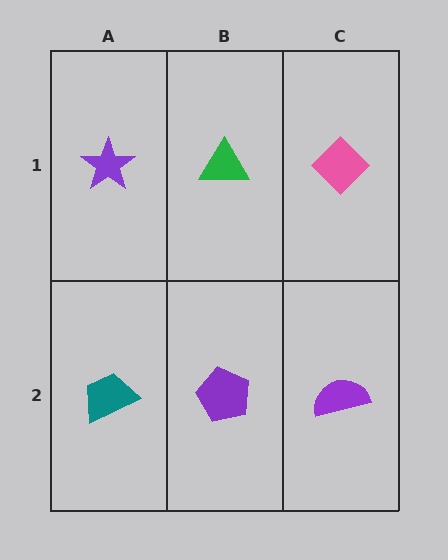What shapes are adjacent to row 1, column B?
A purple pentagon (row 2, column B), a purple star (row 1, column A), a pink diamond (row 1, column C).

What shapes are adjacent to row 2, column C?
A pink diamond (row 1, column C), a purple pentagon (row 2, column B).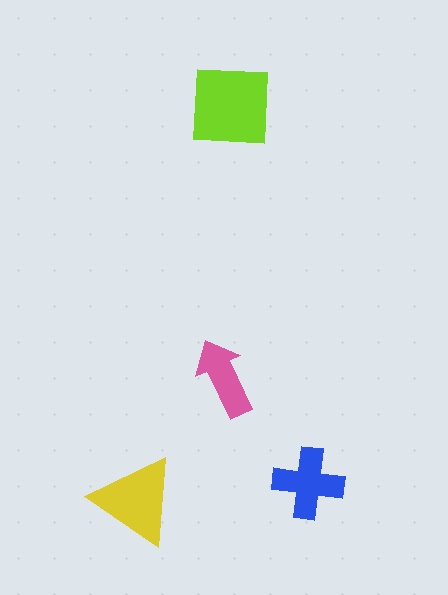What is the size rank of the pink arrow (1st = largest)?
4th.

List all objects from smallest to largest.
The pink arrow, the blue cross, the yellow triangle, the lime square.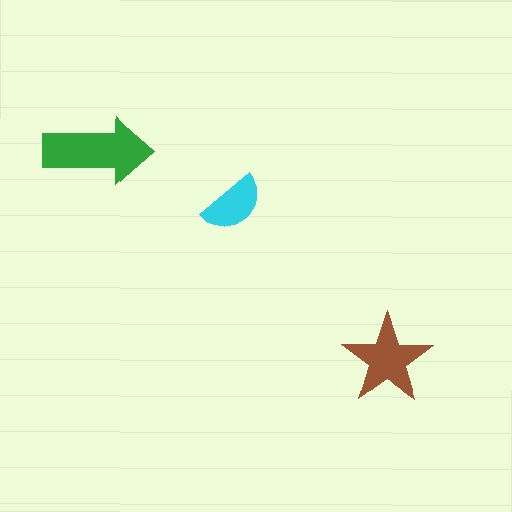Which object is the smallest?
The cyan semicircle.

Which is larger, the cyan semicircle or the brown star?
The brown star.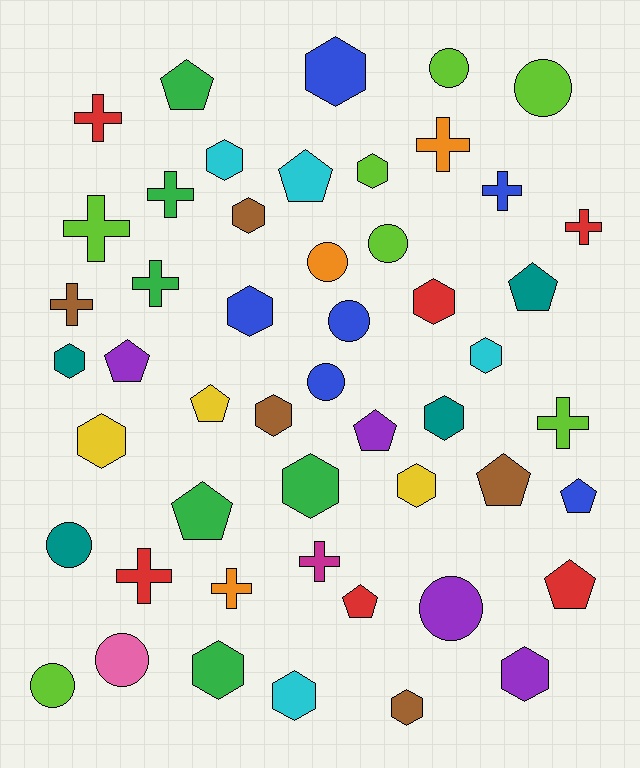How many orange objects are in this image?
There are 3 orange objects.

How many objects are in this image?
There are 50 objects.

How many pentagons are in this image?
There are 11 pentagons.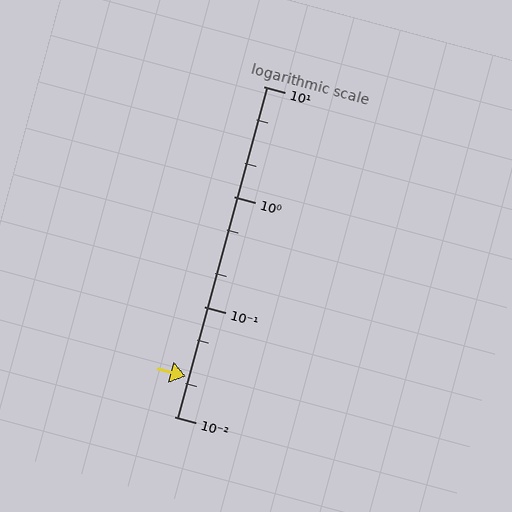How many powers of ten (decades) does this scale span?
The scale spans 3 decades, from 0.01 to 10.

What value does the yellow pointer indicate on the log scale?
The pointer indicates approximately 0.023.